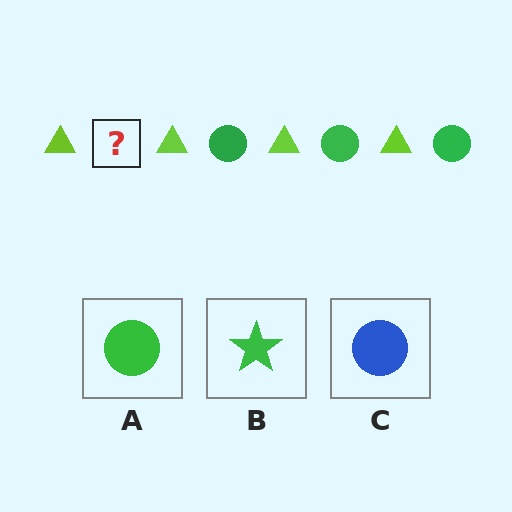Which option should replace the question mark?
Option A.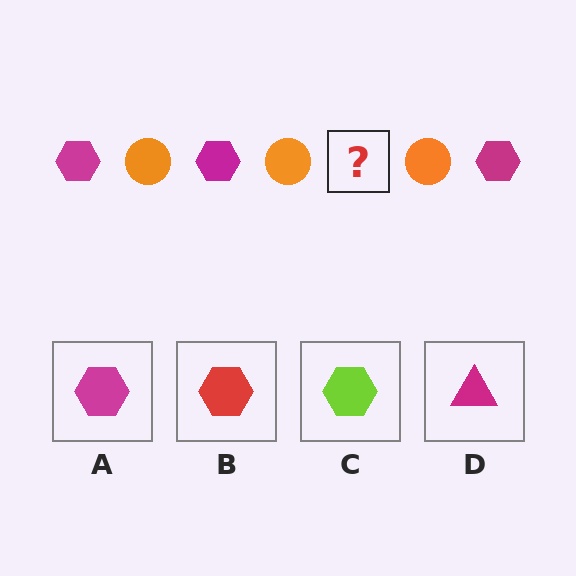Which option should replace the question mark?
Option A.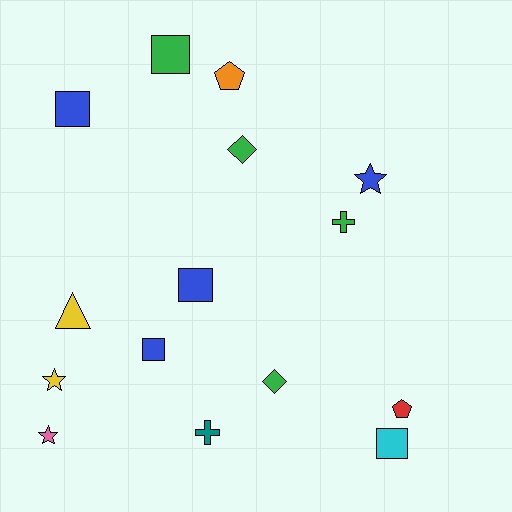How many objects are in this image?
There are 15 objects.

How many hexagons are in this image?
There are no hexagons.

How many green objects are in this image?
There are 4 green objects.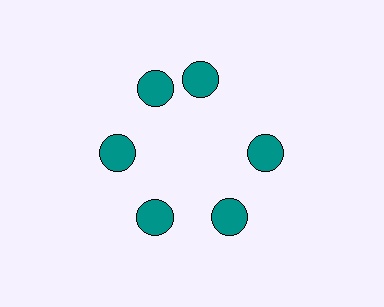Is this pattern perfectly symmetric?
No. The 6 teal circles are arranged in a ring, but one element near the 1 o'clock position is rotated out of alignment along the ring, breaking the 6-fold rotational symmetry.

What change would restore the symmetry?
The symmetry would be restored by rotating it back into even spacing with its neighbors so that all 6 circles sit at equal angles and equal distance from the center.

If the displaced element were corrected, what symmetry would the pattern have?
It would have 6-fold rotational symmetry — the pattern would map onto itself every 60 degrees.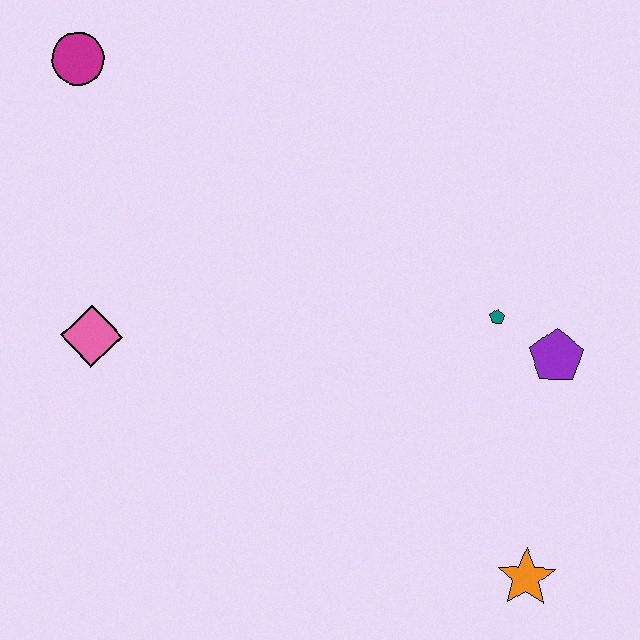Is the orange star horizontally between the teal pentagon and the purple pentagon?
Yes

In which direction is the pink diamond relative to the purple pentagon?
The pink diamond is to the left of the purple pentagon.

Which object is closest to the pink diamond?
The magenta circle is closest to the pink diamond.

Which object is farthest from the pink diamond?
The orange star is farthest from the pink diamond.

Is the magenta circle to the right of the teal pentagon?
No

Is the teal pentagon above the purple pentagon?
Yes